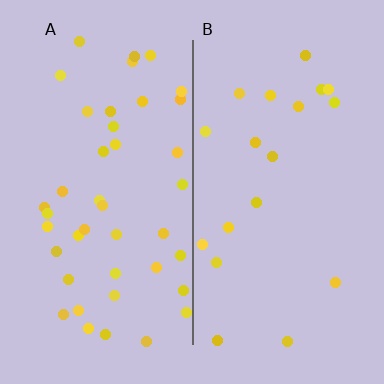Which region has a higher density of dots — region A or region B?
A (the left).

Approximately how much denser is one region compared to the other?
Approximately 2.2× — region A over region B.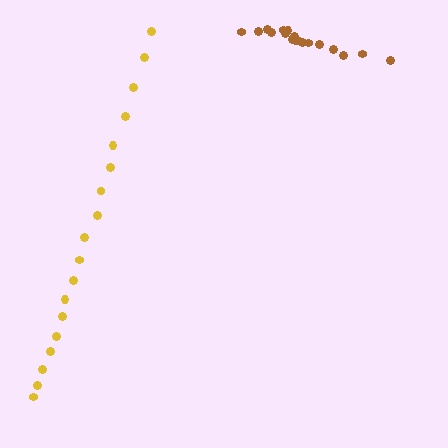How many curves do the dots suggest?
There are 2 distinct paths.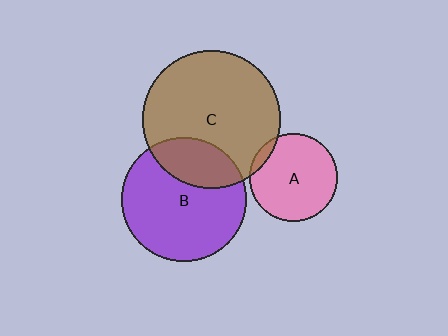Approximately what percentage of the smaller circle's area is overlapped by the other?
Approximately 5%.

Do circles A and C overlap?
Yes.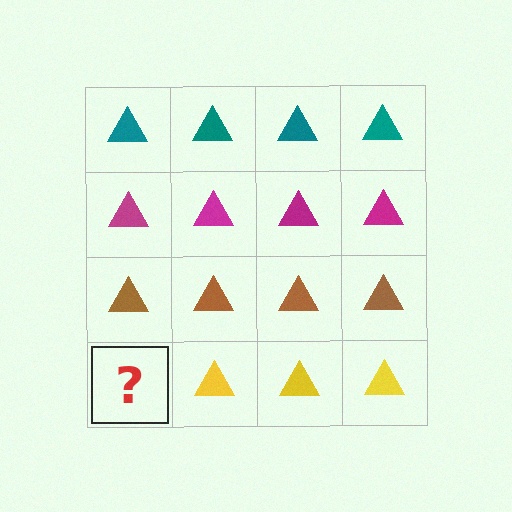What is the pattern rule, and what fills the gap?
The rule is that each row has a consistent color. The gap should be filled with a yellow triangle.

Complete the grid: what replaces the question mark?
The question mark should be replaced with a yellow triangle.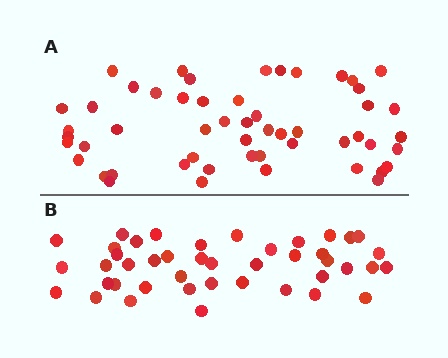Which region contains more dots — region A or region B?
Region A (the top region) has more dots.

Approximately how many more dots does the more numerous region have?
Region A has roughly 10 or so more dots than region B.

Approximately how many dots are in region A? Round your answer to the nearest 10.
About 50 dots. (The exact count is 53, which rounds to 50.)